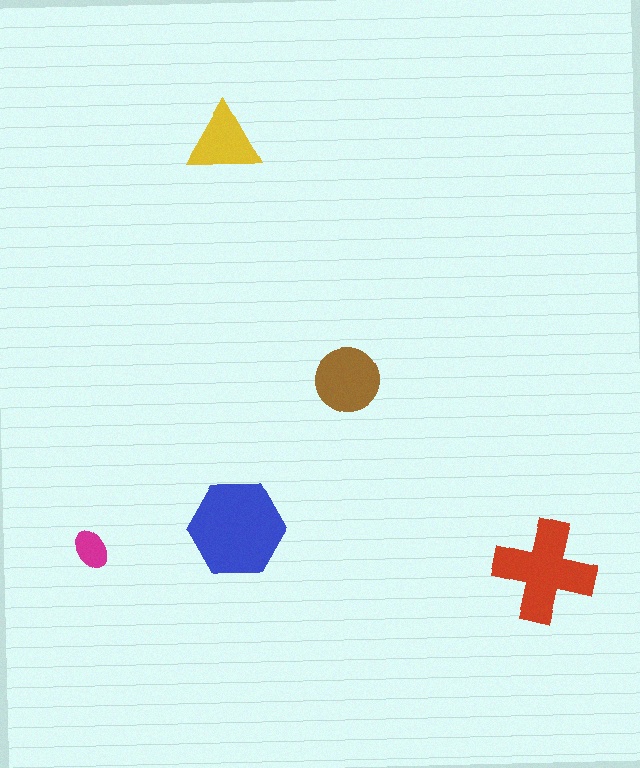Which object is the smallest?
The magenta ellipse.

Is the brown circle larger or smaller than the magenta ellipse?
Larger.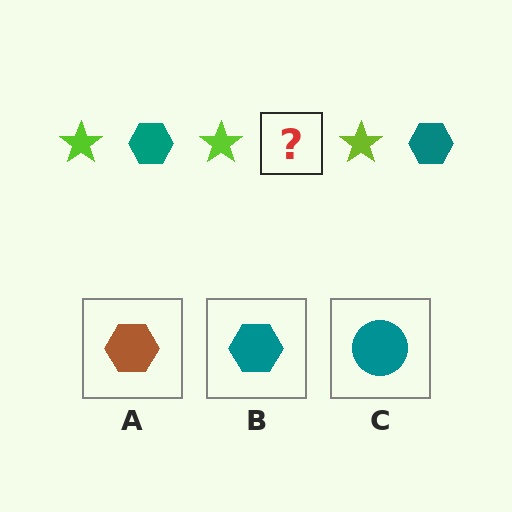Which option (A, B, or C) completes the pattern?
B.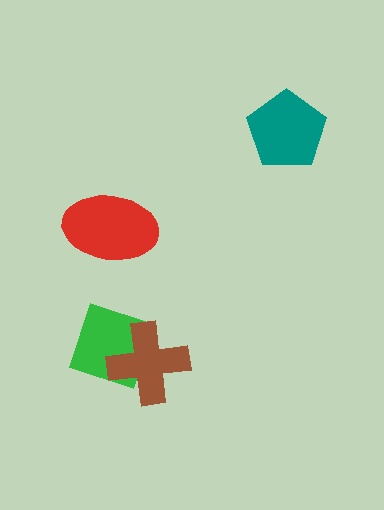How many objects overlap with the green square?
1 object overlaps with the green square.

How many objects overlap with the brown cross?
1 object overlaps with the brown cross.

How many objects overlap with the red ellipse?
0 objects overlap with the red ellipse.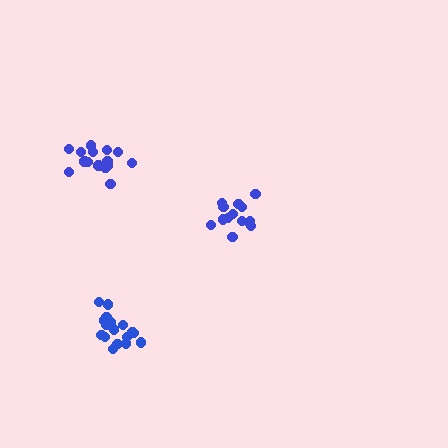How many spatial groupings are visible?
There are 3 spatial groupings.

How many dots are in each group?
Group 1: 18 dots, Group 2: 15 dots, Group 3: 15 dots (48 total).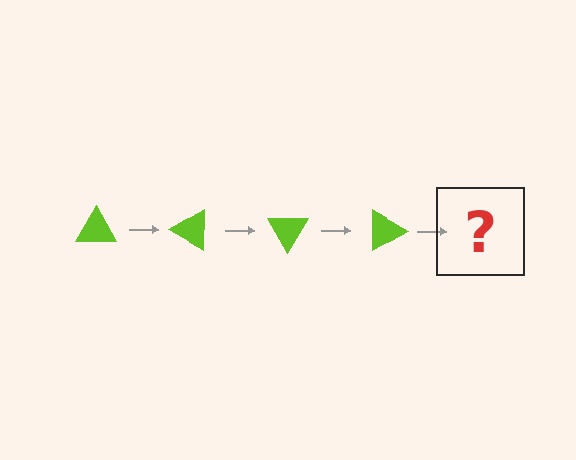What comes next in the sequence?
The next element should be a lime triangle rotated 120 degrees.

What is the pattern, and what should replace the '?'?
The pattern is that the triangle rotates 30 degrees each step. The '?' should be a lime triangle rotated 120 degrees.